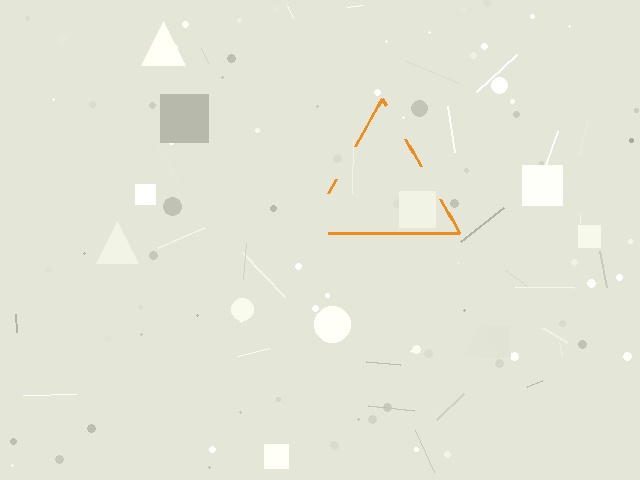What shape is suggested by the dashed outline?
The dashed outline suggests a triangle.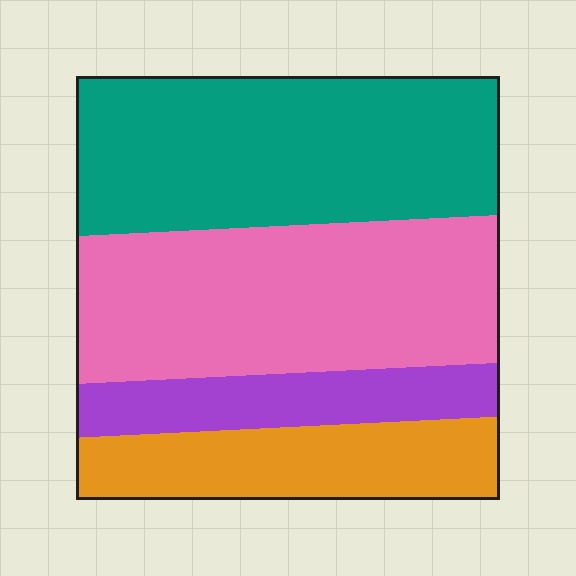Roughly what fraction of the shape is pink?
Pink takes up about one third (1/3) of the shape.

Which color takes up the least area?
Purple, at roughly 15%.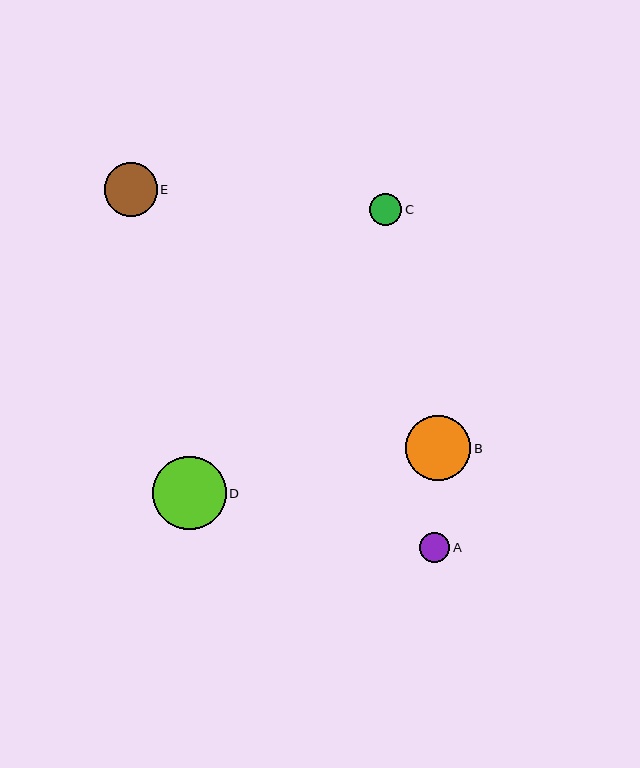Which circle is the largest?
Circle D is the largest with a size of approximately 73 pixels.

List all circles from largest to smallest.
From largest to smallest: D, B, E, C, A.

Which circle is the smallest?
Circle A is the smallest with a size of approximately 30 pixels.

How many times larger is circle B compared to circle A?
Circle B is approximately 2.2 times the size of circle A.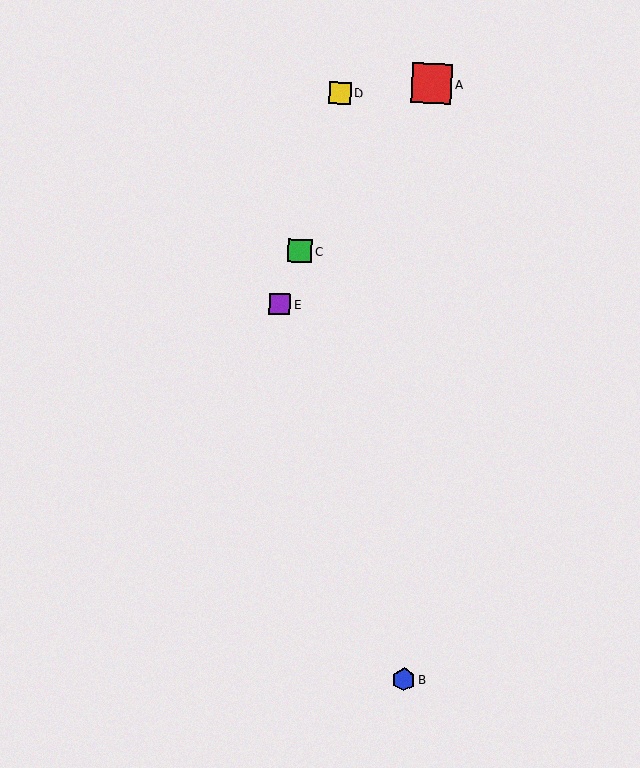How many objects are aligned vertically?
2 objects (A, B) are aligned vertically.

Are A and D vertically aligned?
No, A is at x≈432 and D is at x≈340.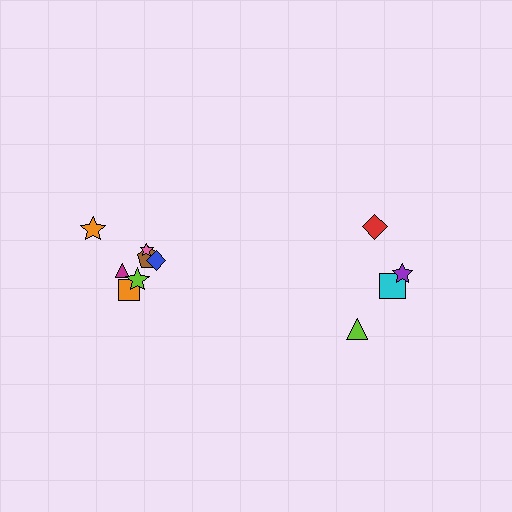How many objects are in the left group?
There are 7 objects.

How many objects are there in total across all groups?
There are 11 objects.